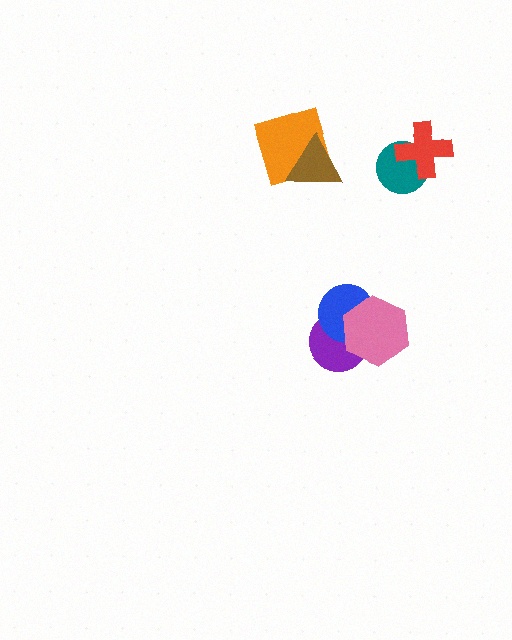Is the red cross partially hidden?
No, no other shape covers it.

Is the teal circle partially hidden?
Yes, it is partially covered by another shape.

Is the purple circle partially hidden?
Yes, it is partially covered by another shape.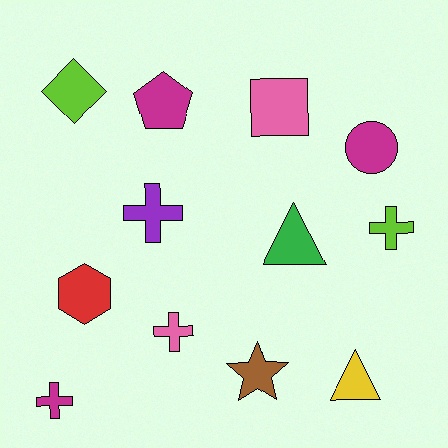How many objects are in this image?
There are 12 objects.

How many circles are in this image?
There is 1 circle.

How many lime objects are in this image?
There are 2 lime objects.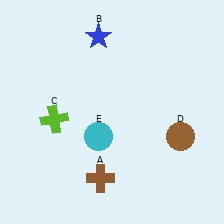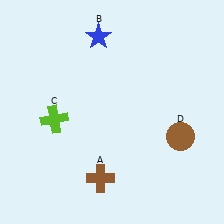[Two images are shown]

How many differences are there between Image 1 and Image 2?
There is 1 difference between the two images.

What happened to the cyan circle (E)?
The cyan circle (E) was removed in Image 2. It was in the bottom-left area of Image 1.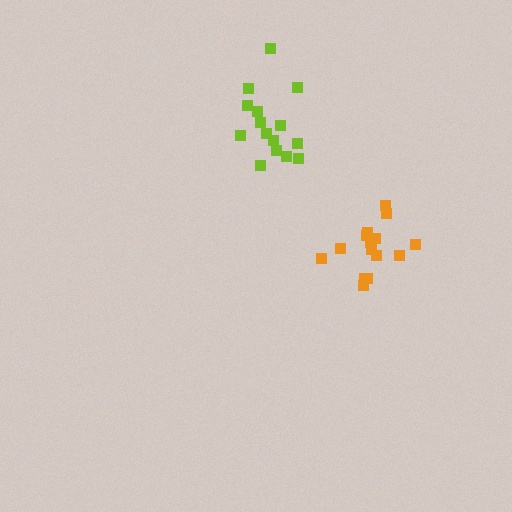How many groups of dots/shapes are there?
There are 2 groups.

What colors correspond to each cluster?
The clusters are colored: lime, orange.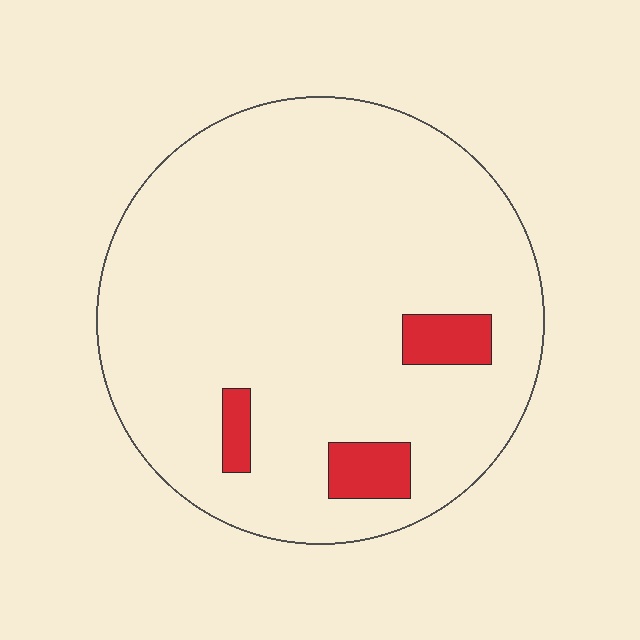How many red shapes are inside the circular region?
3.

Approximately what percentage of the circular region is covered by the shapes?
Approximately 5%.